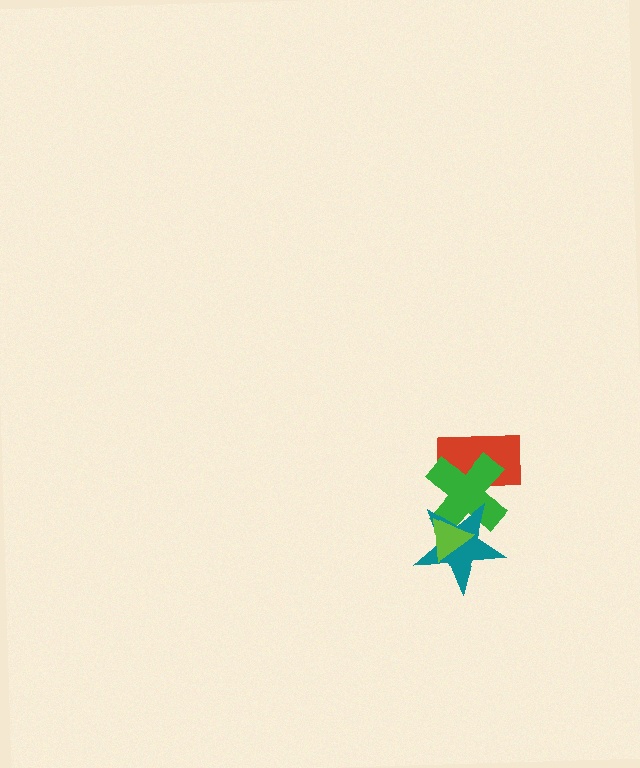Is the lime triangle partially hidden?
No, no other shape covers it.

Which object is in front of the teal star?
The lime triangle is in front of the teal star.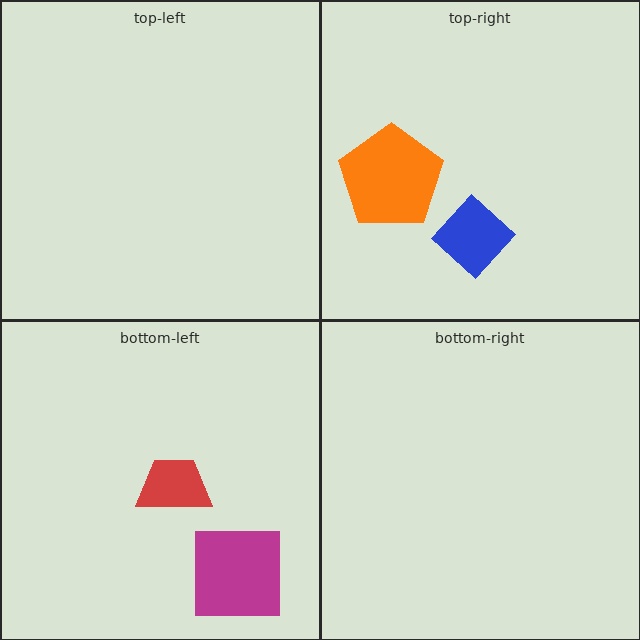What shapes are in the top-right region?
The blue diamond, the orange pentagon.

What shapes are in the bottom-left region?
The magenta square, the red trapezoid.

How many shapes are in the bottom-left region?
2.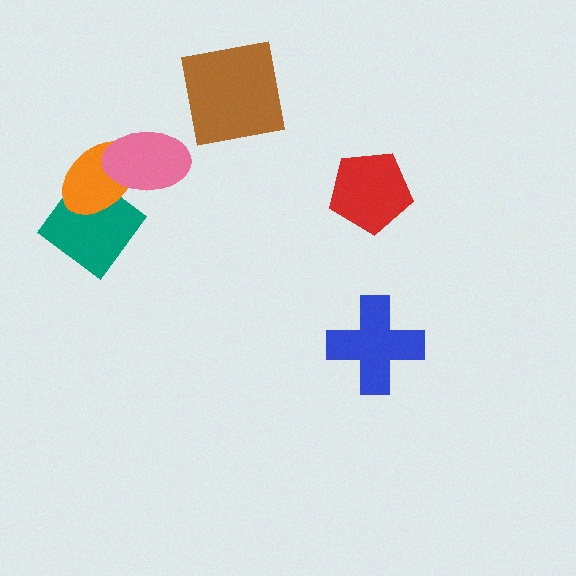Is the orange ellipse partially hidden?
Yes, it is partially covered by another shape.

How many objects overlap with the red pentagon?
0 objects overlap with the red pentagon.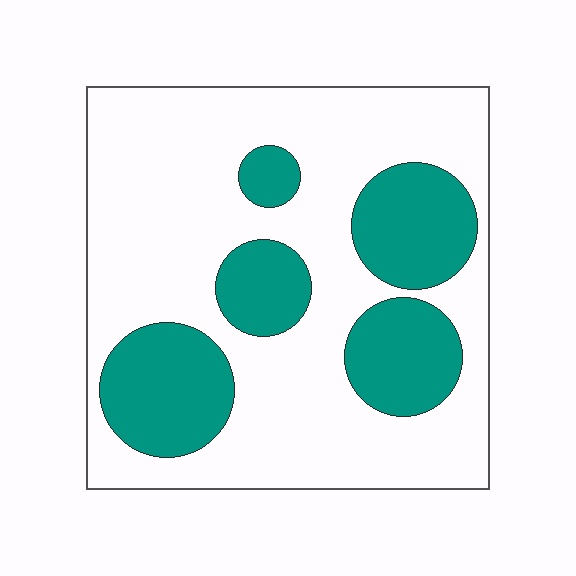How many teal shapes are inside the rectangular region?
5.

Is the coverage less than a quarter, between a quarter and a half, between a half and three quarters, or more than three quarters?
Between a quarter and a half.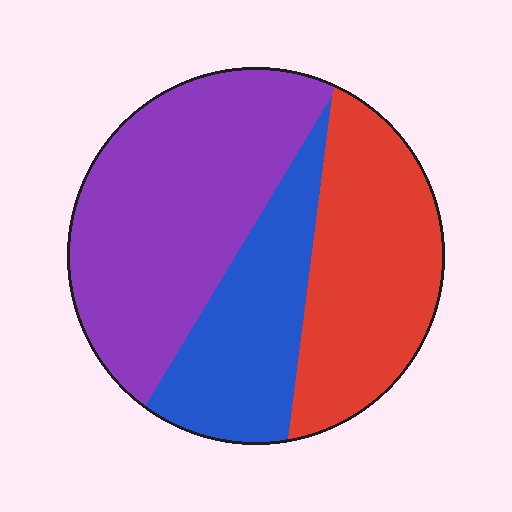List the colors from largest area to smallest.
From largest to smallest: purple, red, blue.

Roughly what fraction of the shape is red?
Red takes up about one third (1/3) of the shape.